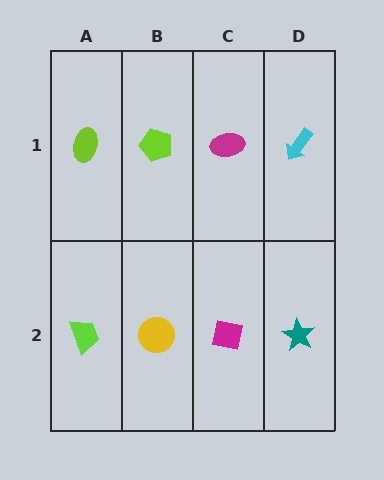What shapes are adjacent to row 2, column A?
A lime ellipse (row 1, column A), a yellow circle (row 2, column B).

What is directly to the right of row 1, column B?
A magenta ellipse.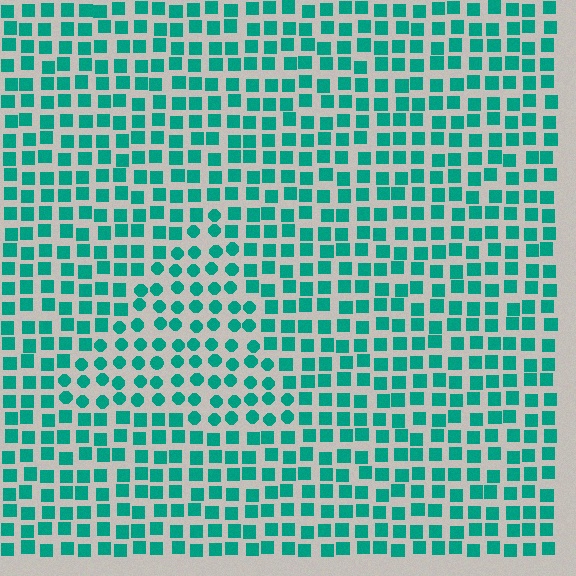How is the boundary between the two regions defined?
The boundary is defined by a change in element shape: circles inside vs. squares outside. All elements share the same color and spacing.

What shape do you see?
I see a triangle.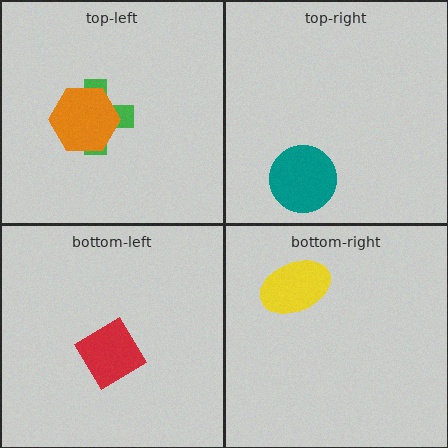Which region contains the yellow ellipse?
The bottom-right region.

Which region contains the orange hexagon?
The top-left region.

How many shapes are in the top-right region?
1.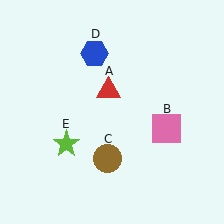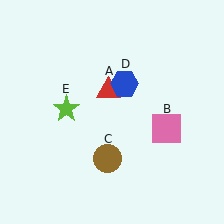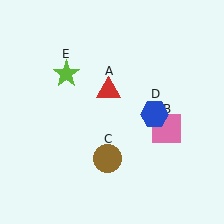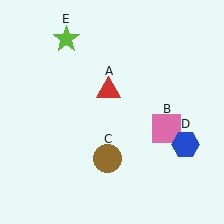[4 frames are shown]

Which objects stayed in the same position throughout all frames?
Red triangle (object A) and pink square (object B) and brown circle (object C) remained stationary.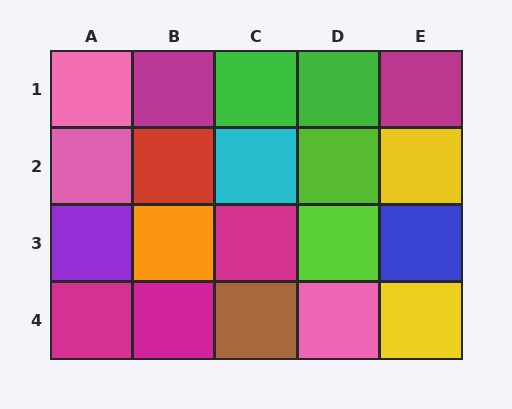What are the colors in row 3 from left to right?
Purple, orange, magenta, lime, blue.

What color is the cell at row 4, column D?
Pink.